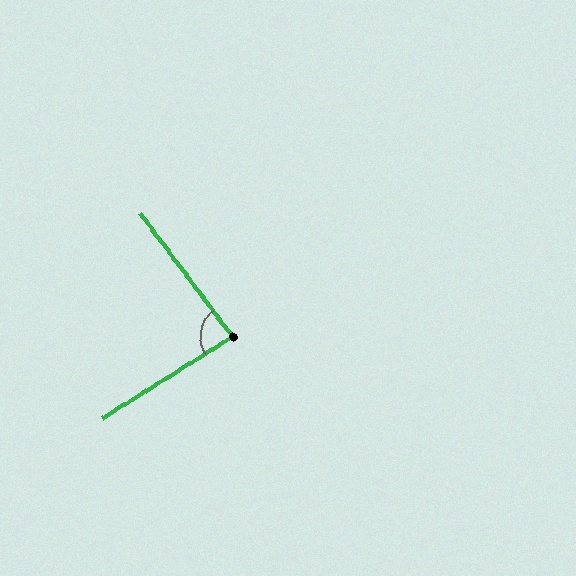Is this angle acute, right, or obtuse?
It is approximately a right angle.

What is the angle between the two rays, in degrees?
Approximately 85 degrees.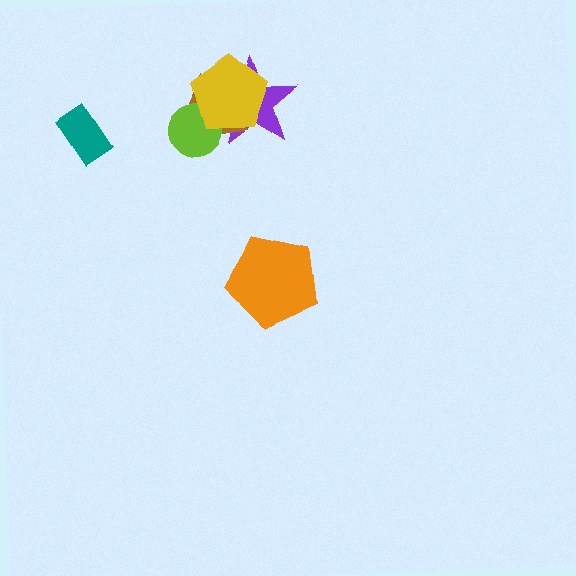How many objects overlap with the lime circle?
3 objects overlap with the lime circle.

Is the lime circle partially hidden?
Yes, it is partially covered by another shape.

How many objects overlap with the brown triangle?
3 objects overlap with the brown triangle.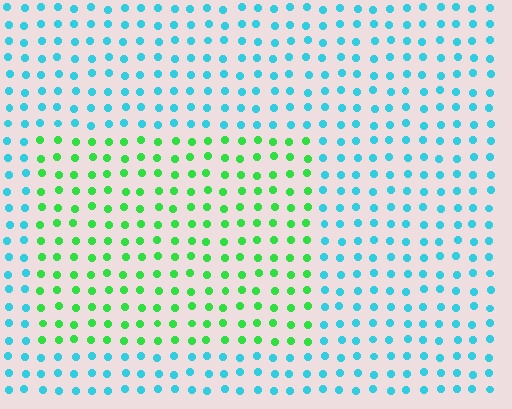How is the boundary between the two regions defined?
The boundary is defined purely by a slight shift in hue (about 60 degrees). Spacing, size, and orientation are identical on both sides.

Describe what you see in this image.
The image is filled with small cyan elements in a uniform arrangement. A rectangle-shaped region is visible where the elements are tinted to a slightly different hue, forming a subtle color boundary.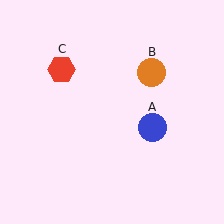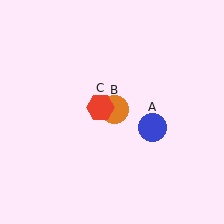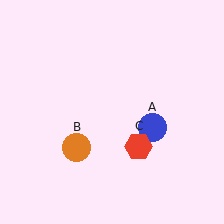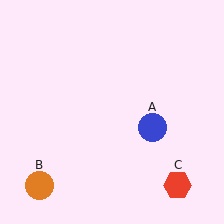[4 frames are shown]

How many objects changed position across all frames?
2 objects changed position: orange circle (object B), red hexagon (object C).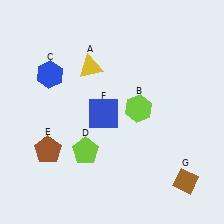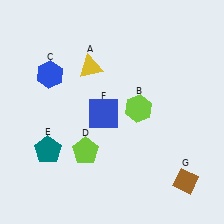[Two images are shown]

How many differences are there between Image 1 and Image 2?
There is 1 difference between the two images.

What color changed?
The pentagon (E) changed from brown in Image 1 to teal in Image 2.